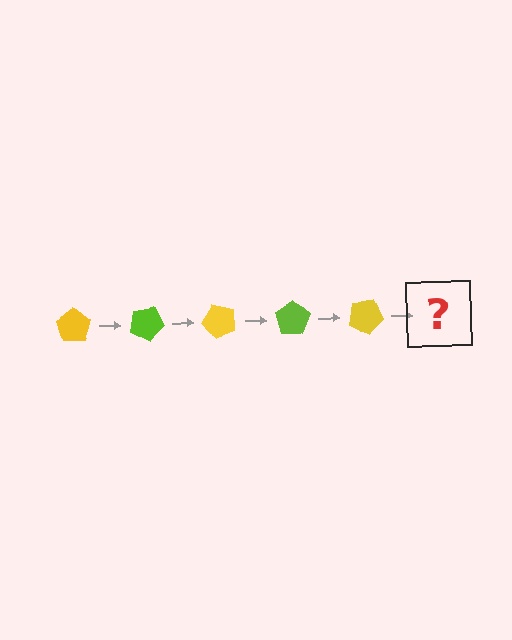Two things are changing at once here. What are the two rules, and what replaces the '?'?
The two rules are that it rotates 25 degrees each step and the color cycles through yellow and lime. The '?' should be a lime pentagon, rotated 125 degrees from the start.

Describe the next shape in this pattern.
It should be a lime pentagon, rotated 125 degrees from the start.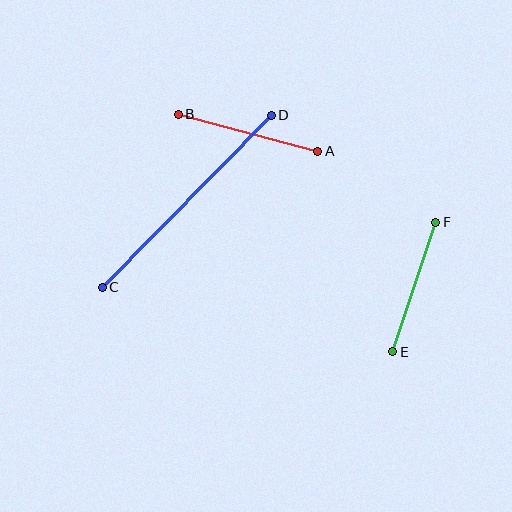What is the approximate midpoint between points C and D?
The midpoint is at approximately (187, 201) pixels.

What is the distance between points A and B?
The distance is approximately 144 pixels.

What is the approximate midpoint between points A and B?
The midpoint is at approximately (248, 133) pixels.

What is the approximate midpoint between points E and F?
The midpoint is at approximately (414, 287) pixels.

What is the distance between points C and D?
The distance is approximately 241 pixels.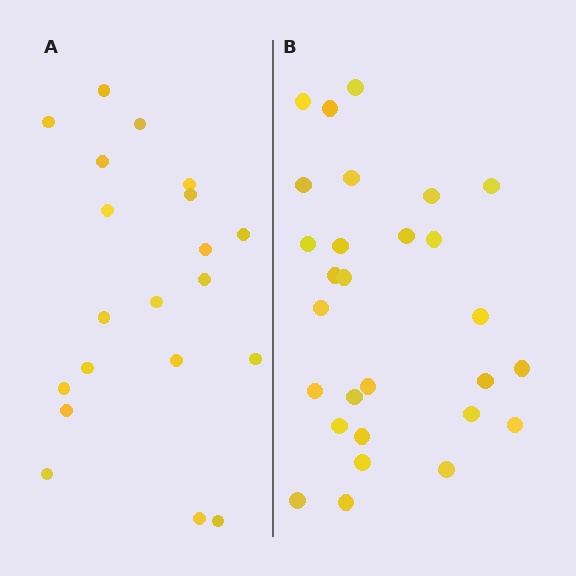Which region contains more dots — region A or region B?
Region B (the right region) has more dots.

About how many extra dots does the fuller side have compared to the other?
Region B has roughly 8 or so more dots than region A.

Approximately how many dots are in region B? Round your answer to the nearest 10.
About 30 dots. (The exact count is 28, which rounds to 30.)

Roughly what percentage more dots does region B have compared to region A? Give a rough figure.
About 40% more.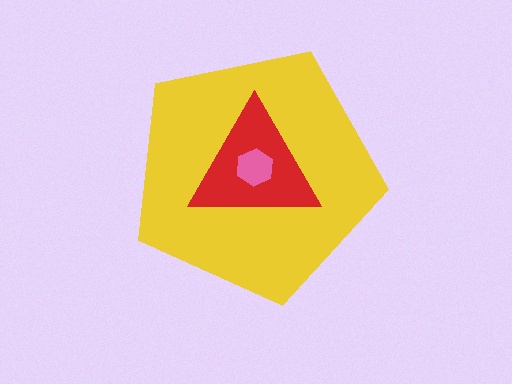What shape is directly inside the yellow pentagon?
The red triangle.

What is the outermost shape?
The yellow pentagon.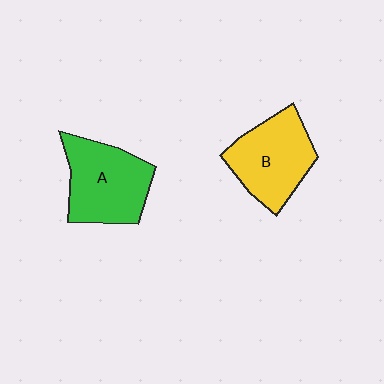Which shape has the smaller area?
Shape B (yellow).